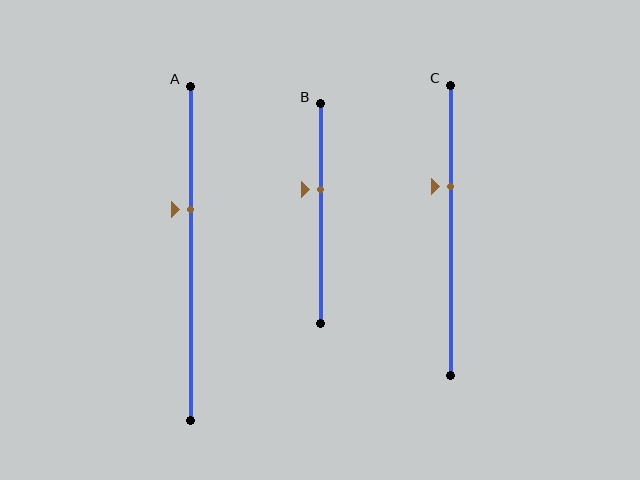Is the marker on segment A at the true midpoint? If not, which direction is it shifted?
No, the marker on segment A is shifted upward by about 13% of the segment length.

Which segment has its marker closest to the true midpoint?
Segment B has its marker closest to the true midpoint.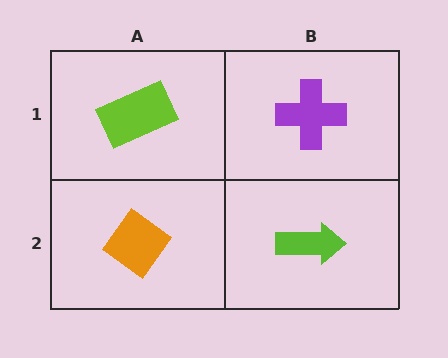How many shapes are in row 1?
2 shapes.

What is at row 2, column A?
An orange diamond.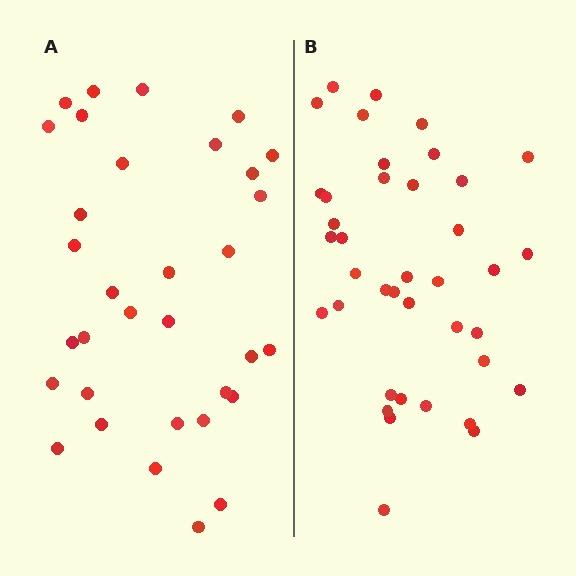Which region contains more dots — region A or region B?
Region B (the right region) has more dots.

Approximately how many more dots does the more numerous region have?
Region B has about 6 more dots than region A.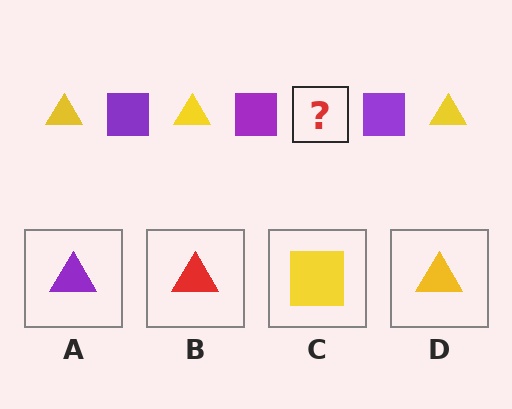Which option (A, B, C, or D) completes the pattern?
D.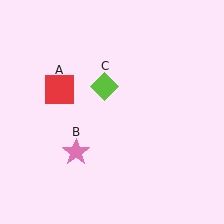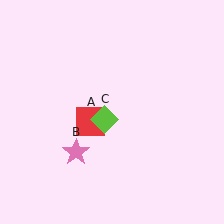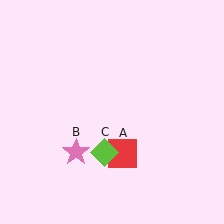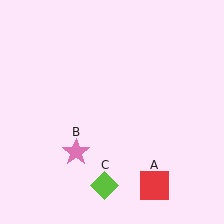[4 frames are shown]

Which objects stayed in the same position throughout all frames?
Pink star (object B) remained stationary.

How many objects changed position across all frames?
2 objects changed position: red square (object A), lime diamond (object C).